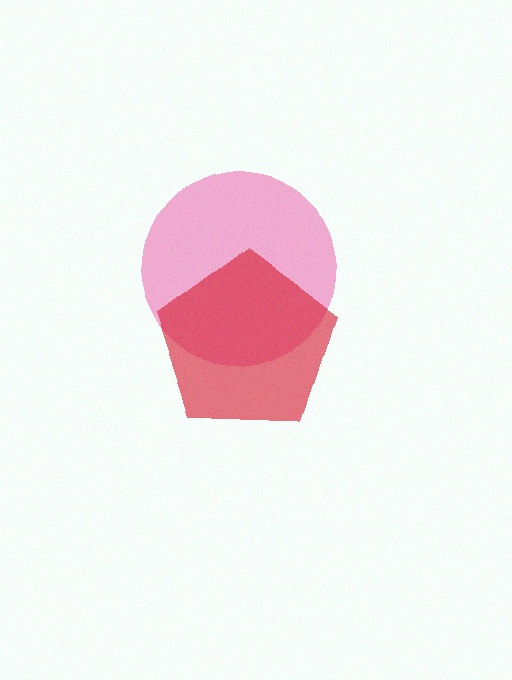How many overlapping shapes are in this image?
There are 2 overlapping shapes in the image.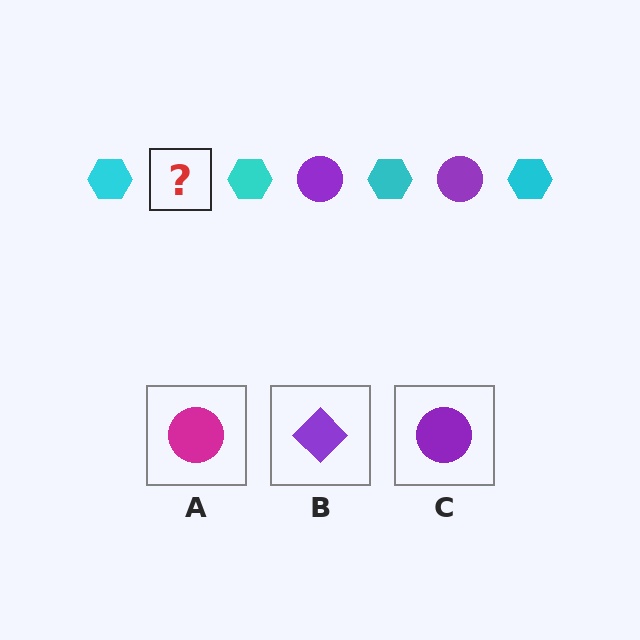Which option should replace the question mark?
Option C.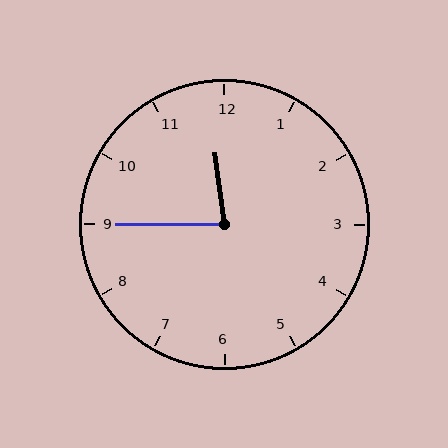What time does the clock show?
11:45.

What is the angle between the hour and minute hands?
Approximately 82 degrees.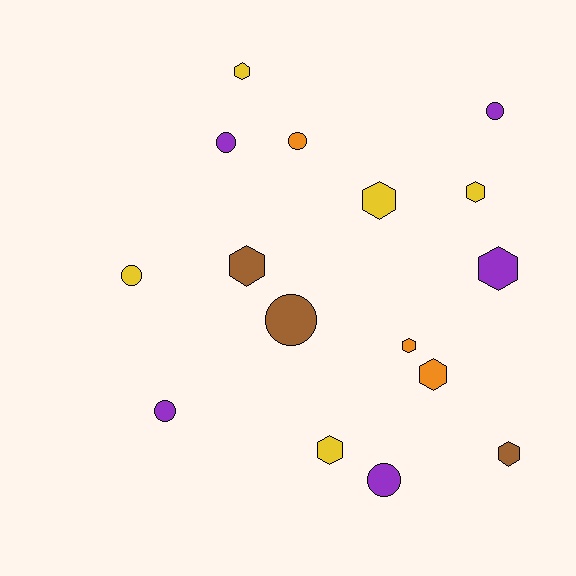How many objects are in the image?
There are 16 objects.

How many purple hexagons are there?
There is 1 purple hexagon.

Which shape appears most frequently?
Hexagon, with 9 objects.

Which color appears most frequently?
Yellow, with 5 objects.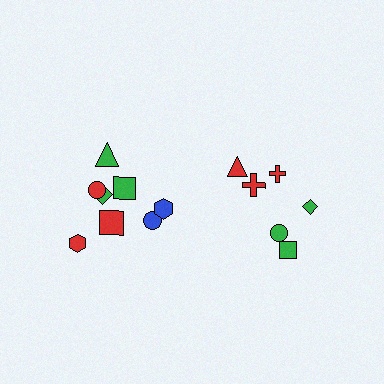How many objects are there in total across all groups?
There are 14 objects.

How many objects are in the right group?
There are 6 objects.